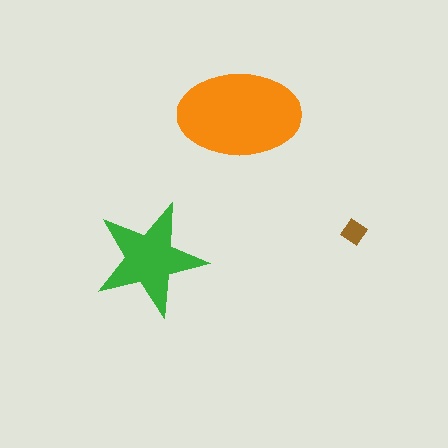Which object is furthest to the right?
The brown diamond is rightmost.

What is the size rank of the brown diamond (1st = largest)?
3rd.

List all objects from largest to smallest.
The orange ellipse, the green star, the brown diamond.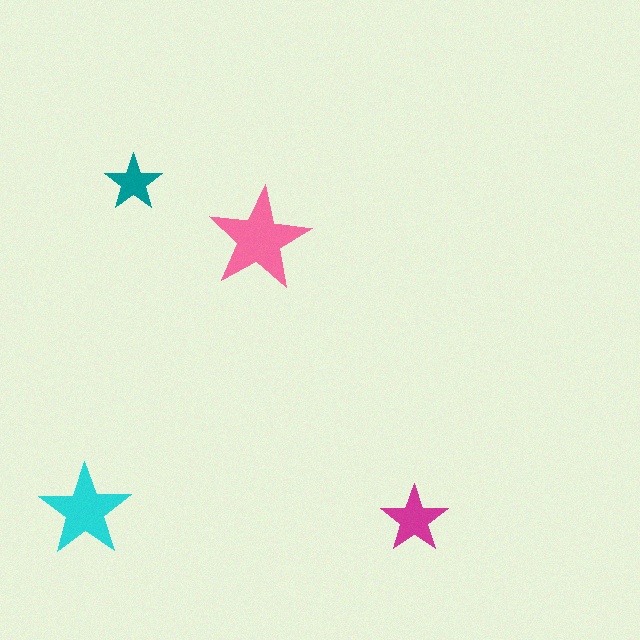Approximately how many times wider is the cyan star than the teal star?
About 1.5 times wider.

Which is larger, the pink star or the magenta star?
The pink one.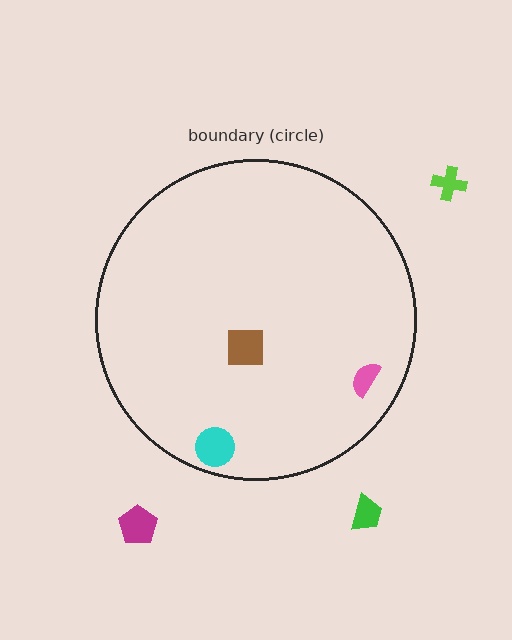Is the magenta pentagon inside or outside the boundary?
Outside.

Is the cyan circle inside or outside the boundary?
Inside.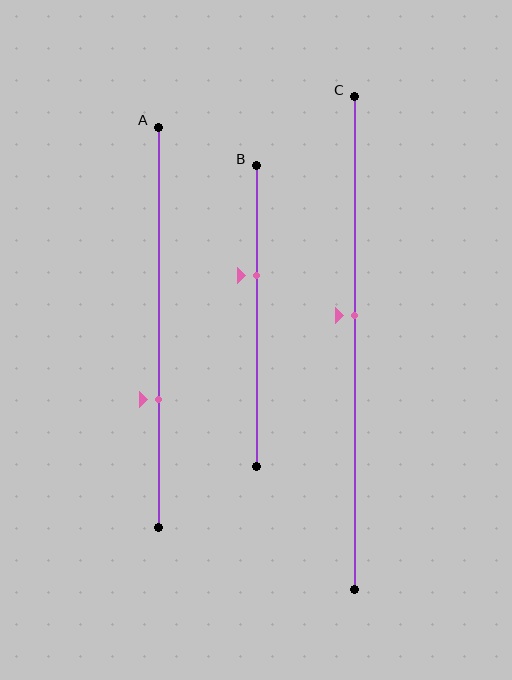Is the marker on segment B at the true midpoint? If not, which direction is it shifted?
No, the marker on segment B is shifted upward by about 14% of the segment length.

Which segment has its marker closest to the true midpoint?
Segment C has its marker closest to the true midpoint.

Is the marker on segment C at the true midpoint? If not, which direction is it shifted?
No, the marker on segment C is shifted upward by about 6% of the segment length.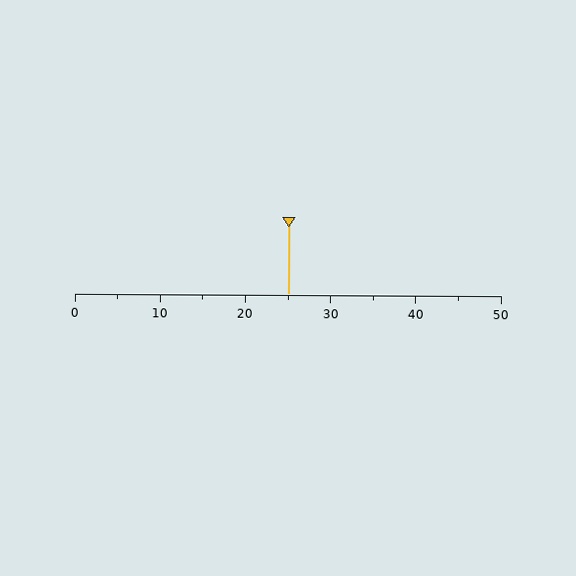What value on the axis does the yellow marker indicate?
The marker indicates approximately 25.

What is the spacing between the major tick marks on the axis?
The major ticks are spaced 10 apart.